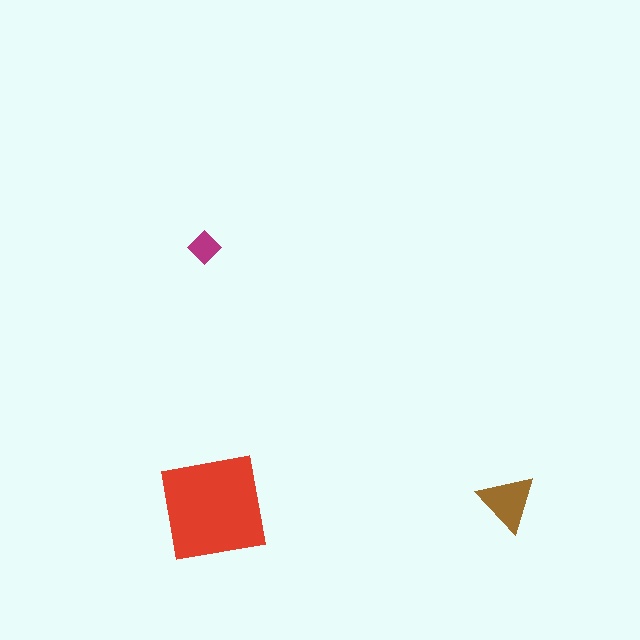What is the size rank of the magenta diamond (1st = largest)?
3rd.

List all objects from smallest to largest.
The magenta diamond, the brown triangle, the red square.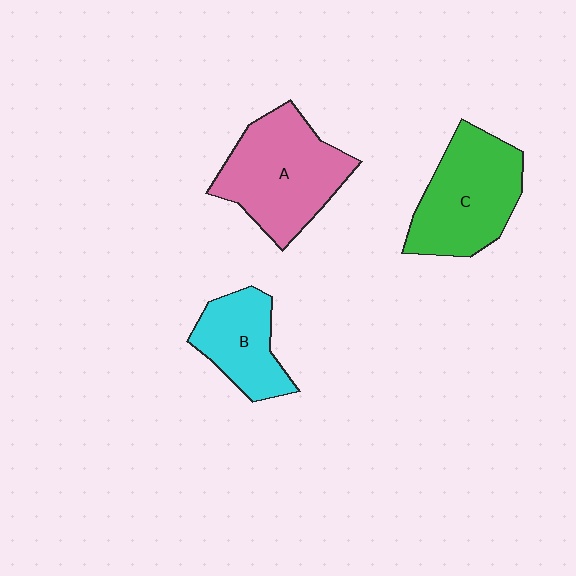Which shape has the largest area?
Shape A (pink).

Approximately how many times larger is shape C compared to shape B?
Approximately 1.5 times.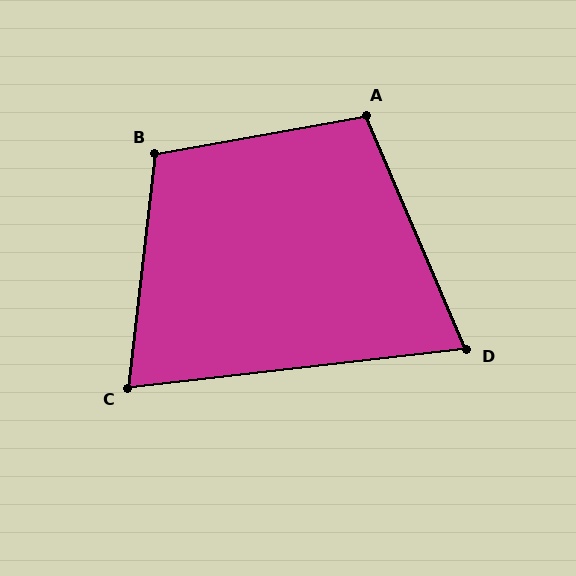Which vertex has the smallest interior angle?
D, at approximately 73 degrees.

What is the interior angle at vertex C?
Approximately 77 degrees (acute).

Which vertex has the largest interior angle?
B, at approximately 107 degrees.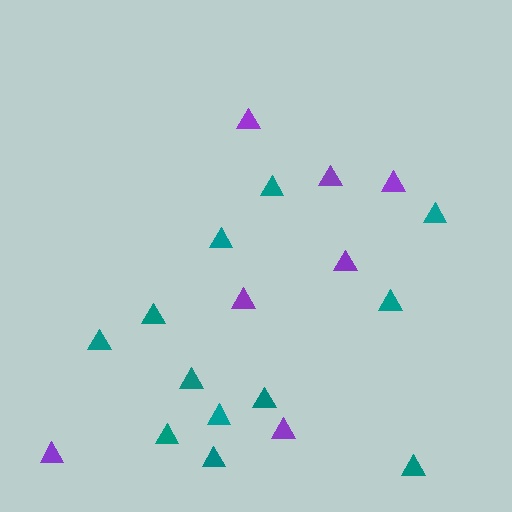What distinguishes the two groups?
There are 2 groups: one group of purple triangles (7) and one group of teal triangles (12).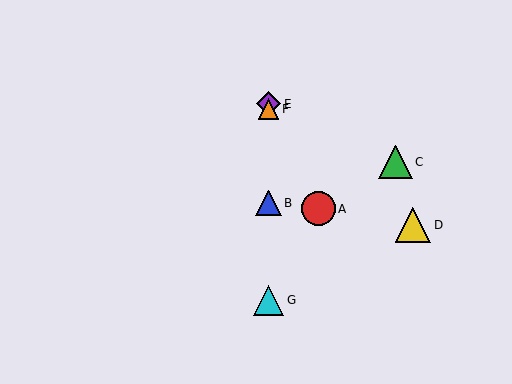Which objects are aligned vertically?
Objects B, E, F, G are aligned vertically.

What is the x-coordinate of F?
Object F is at x≈269.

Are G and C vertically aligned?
No, G is at x≈269 and C is at x≈395.